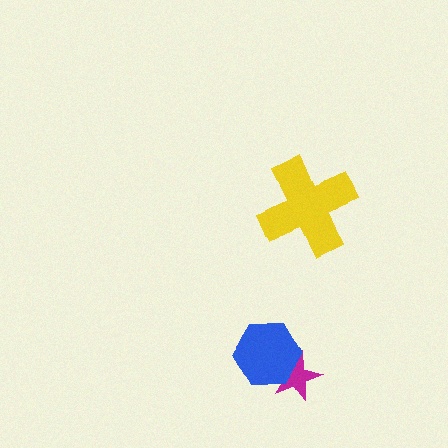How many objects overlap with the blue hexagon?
1 object overlaps with the blue hexagon.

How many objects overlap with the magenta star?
1 object overlaps with the magenta star.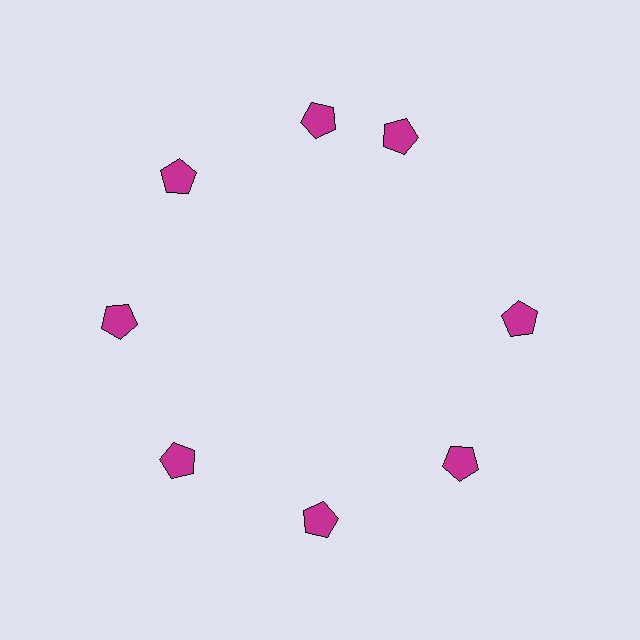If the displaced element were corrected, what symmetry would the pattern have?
It would have 8-fold rotational symmetry — the pattern would map onto itself every 45 degrees.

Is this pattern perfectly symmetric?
No. The 8 magenta pentagons are arranged in a ring, but one element near the 2 o'clock position is rotated out of alignment along the ring, breaking the 8-fold rotational symmetry.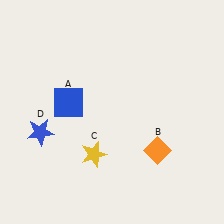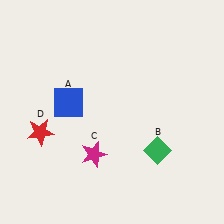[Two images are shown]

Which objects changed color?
B changed from orange to green. C changed from yellow to magenta. D changed from blue to red.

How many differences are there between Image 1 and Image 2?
There are 3 differences between the two images.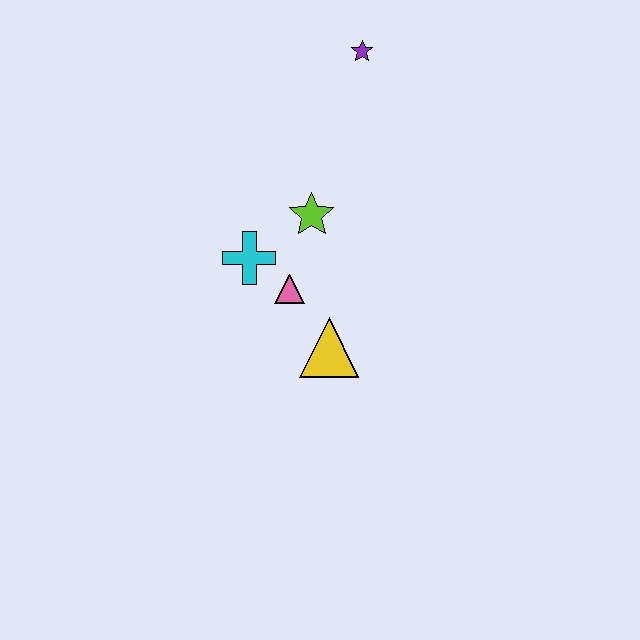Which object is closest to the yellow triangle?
The pink triangle is closest to the yellow triangle.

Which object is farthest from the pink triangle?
The purple star is farthest from the pink triangle.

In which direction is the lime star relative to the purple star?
The lime star is below the purple star.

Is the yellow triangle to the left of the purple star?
Yes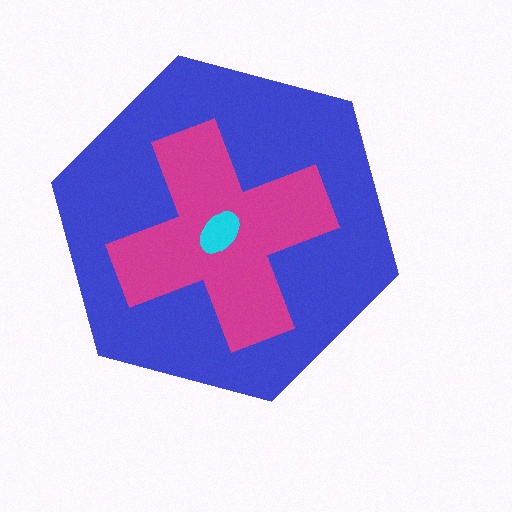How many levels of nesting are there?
3.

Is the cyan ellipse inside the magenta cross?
Yes.